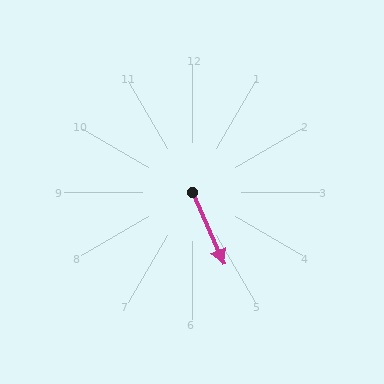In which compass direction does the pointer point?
Southeast.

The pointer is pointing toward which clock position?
Roughly 5 o'clock.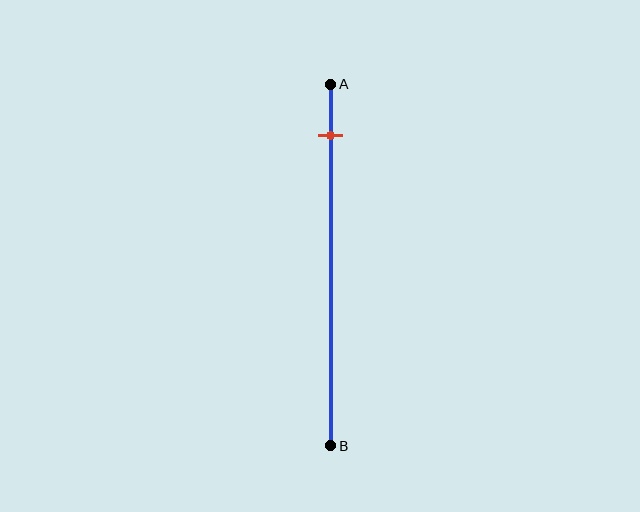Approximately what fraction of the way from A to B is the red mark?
The red mark is approximately 15% of the way from A to B.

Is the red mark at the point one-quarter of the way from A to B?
No, the mark is at about 15% from A, not at the 25% one-quarter point.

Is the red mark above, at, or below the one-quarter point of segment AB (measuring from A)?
The red mark is above the one-quarter point of segment AB.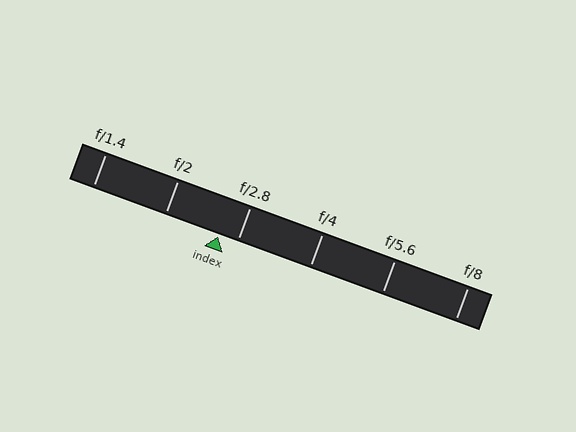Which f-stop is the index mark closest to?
The index mark is closest to f/2.8.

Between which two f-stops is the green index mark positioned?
The index mark is between f/2 and f/2.8.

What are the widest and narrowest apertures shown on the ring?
The widest aperture shown is f/1.4 and the narrowest is f/8.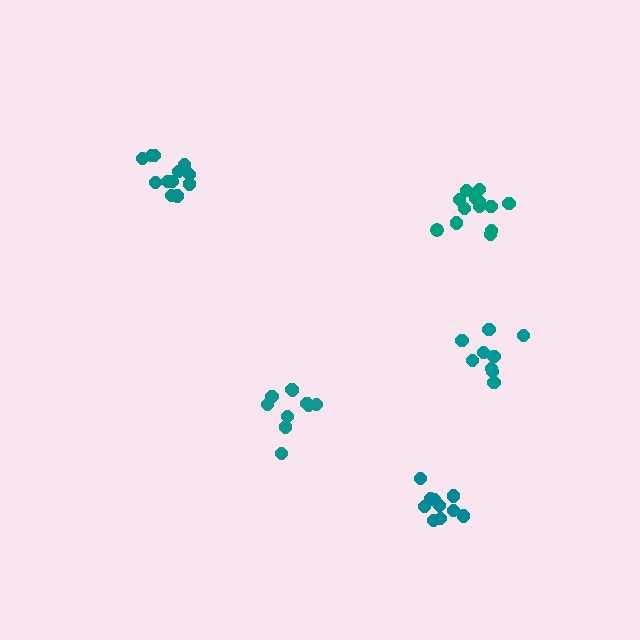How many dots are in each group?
Group 1: 10 dots, Group 2: 9 dots, Group 3: 13 dots, Group 4: 12 dots, Group 5: 10 dots (54 total).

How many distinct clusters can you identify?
There are 5 distinct clusters.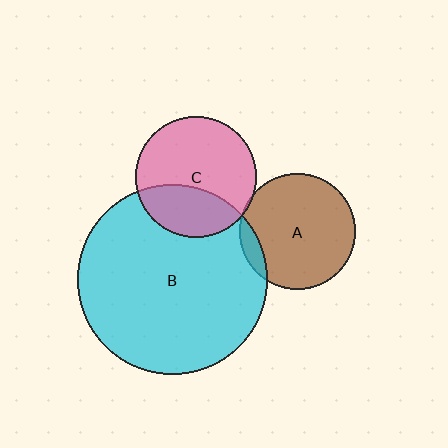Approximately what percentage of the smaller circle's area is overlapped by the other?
Approximately 5%.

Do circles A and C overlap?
Yes.